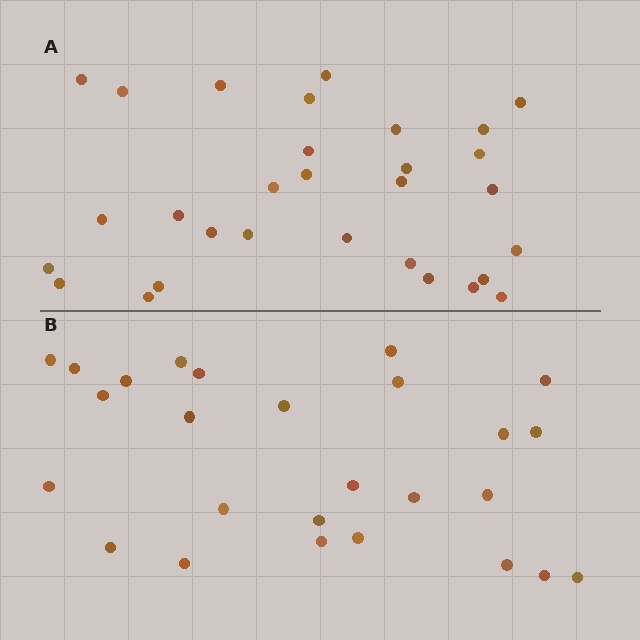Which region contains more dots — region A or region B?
Region A (the top region) has more dots.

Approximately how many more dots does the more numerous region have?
Region A has about 4 more dots than region B.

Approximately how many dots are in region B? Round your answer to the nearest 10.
About 30 dots. (The exact count is 26, which rounds to 30.)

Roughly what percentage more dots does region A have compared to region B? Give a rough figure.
About 15% more.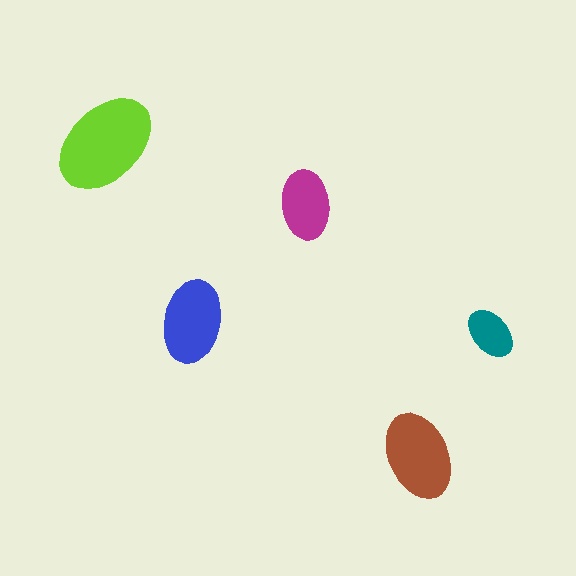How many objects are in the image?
There are 5 objects in the image.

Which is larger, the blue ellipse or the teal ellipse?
The blue one.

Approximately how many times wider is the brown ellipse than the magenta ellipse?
About 1.5 times wider.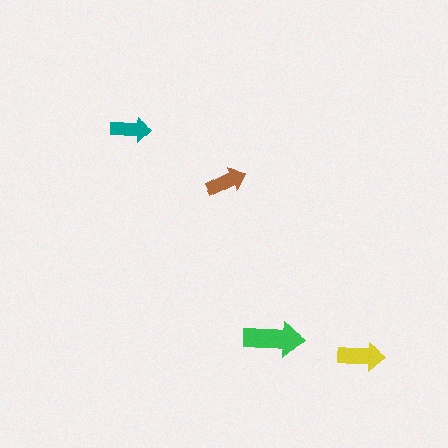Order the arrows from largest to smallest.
the green one, the yellow one, the brown one, the teal one.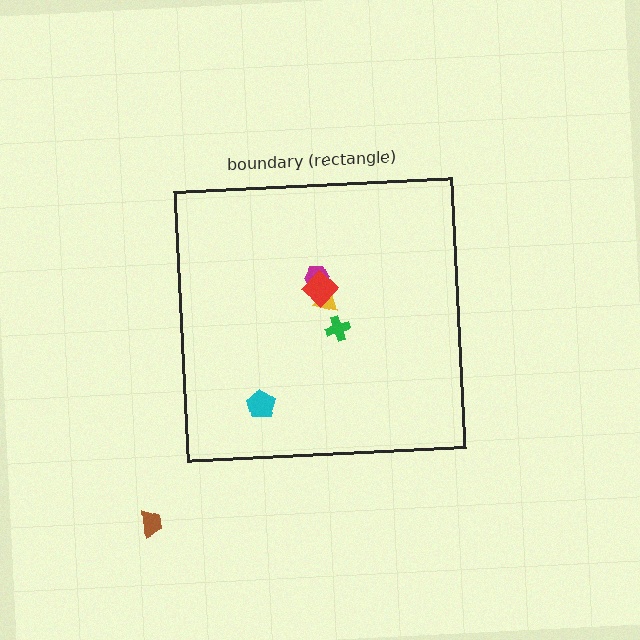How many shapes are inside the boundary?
5 inside, 1 outside.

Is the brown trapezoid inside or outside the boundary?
Outside.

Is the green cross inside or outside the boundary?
Inside.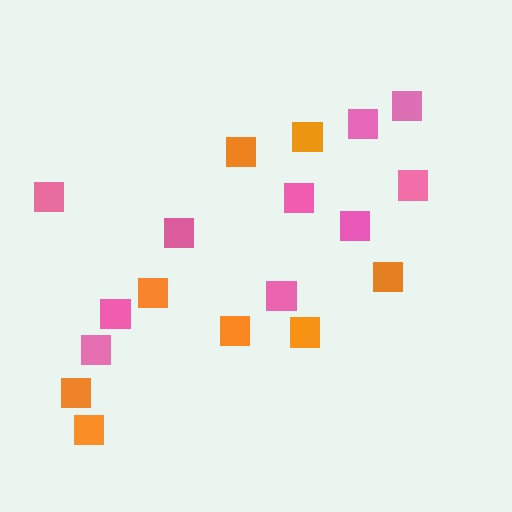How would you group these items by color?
There are 2 groups: one group of pink squares (10) and one group of orange squares (8).